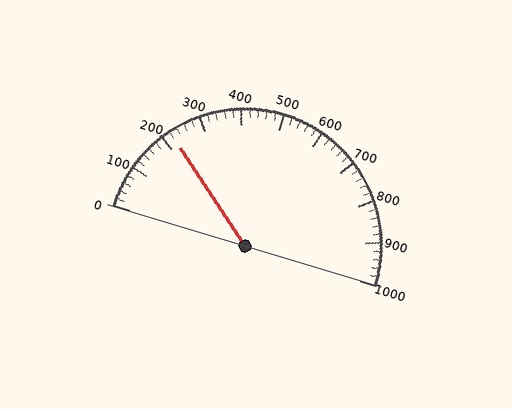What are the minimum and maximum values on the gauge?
The gauge ranges from 0 to 1000.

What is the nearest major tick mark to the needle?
The nearest major tick mark is 200.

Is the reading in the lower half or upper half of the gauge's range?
The reading is in the lower half of the range (0 to 1000).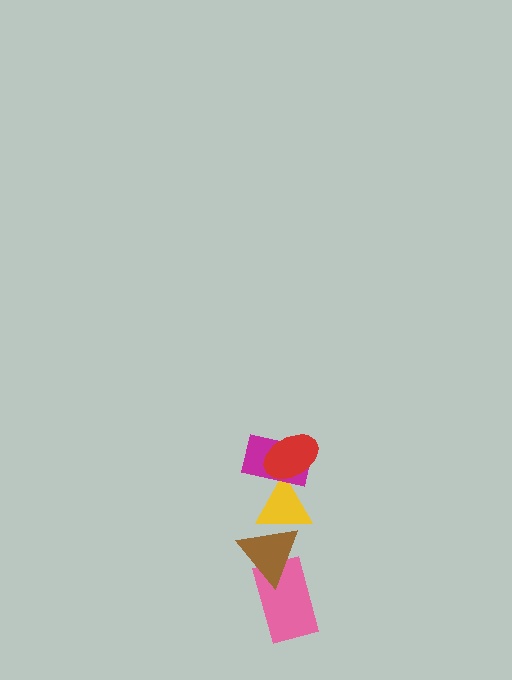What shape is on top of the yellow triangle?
The magenta rectangle is on top of the yellow triangle.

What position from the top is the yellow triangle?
The yellow triangle is 3rd from the top.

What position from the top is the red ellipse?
The red ellipse is 1st from the top.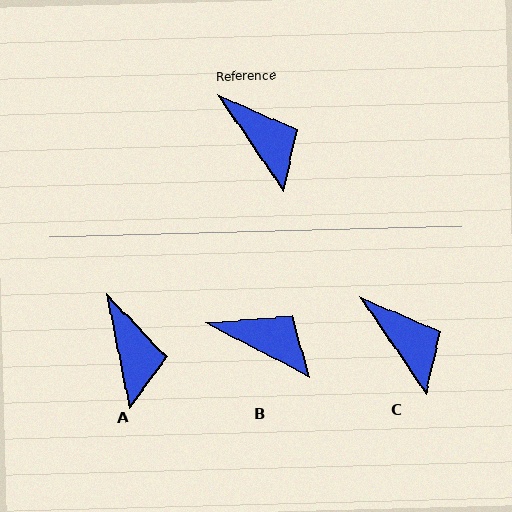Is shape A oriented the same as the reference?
No, it is off by about 23 degrees.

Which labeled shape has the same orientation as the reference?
C.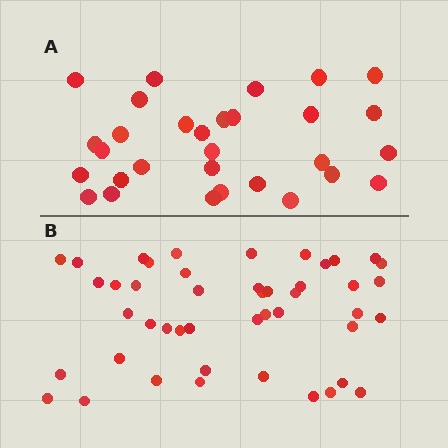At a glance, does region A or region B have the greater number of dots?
Region B (the bottom region) has more dots.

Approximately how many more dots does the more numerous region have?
Region B has approximately 15 more dots than region A.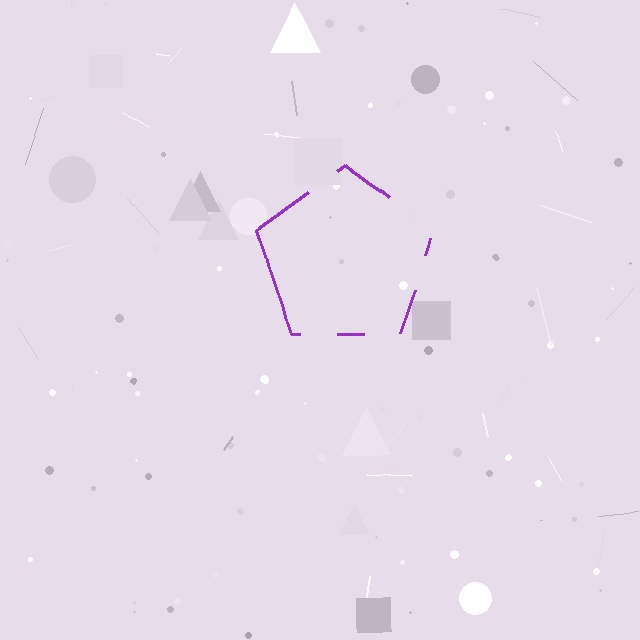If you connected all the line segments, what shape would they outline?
They would outline a pentagon.